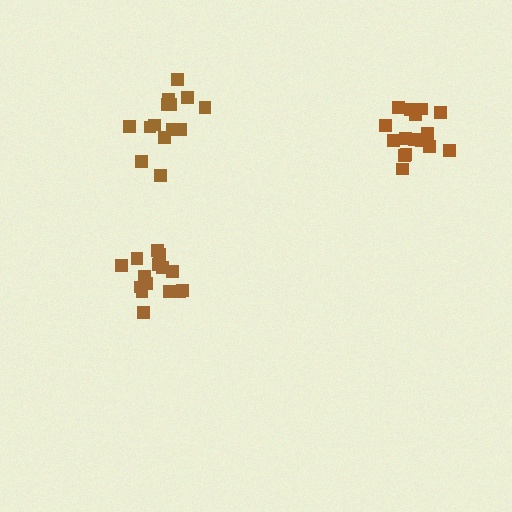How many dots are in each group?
Group 1: 14 dots, Group 2: 16 dots, Group 3: 15 dots (45 total).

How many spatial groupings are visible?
There are 3 spatial groupings.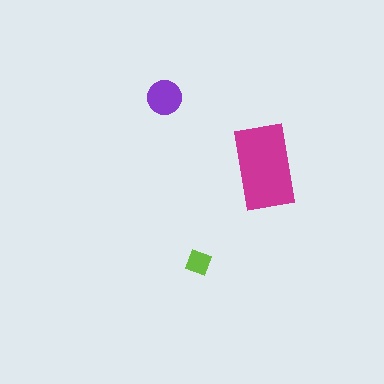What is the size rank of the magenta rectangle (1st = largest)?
1st.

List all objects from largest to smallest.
The magenta rectangle, the purple circle, the lime diamond.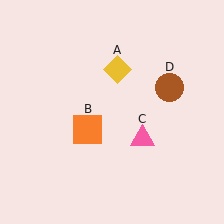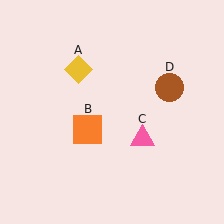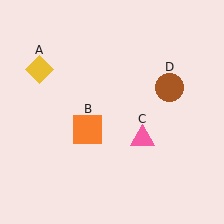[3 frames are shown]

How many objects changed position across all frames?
1 object changed position: yellow diamond (object A).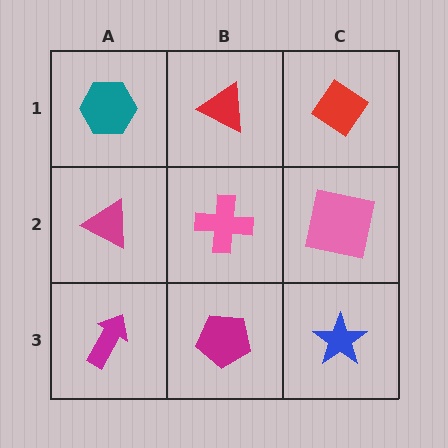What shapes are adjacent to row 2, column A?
A teal hexagon (row 1, column A), a magenta arrow (row 3, column A), a pink cross (row 2, column B).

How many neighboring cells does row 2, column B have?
4.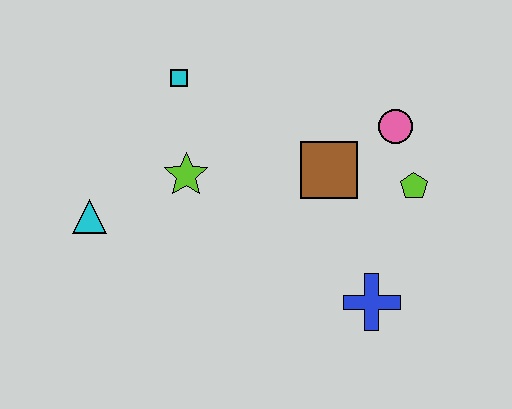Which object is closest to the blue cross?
The lime pentagon is closest to the blue cross.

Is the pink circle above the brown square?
Yes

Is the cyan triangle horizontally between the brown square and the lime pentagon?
No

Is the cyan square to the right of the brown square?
No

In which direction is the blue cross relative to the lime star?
The blue cross is to the right of the lime star.